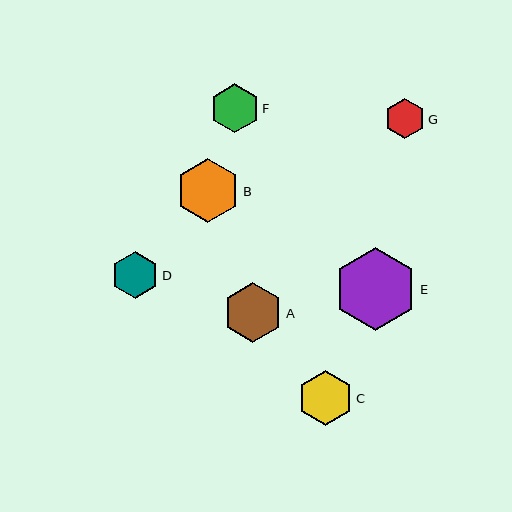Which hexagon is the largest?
Hexagon E is the largest with a size of approximately 83 pixels.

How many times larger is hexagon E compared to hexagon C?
Hexagon E is approximately 1.5 times the size of hexagon C.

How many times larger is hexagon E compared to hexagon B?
Hexagon E is approximately 1.3 times the size of hexagon B.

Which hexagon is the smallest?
Hexagon G is the smallest with a size of approximately 41 pixels.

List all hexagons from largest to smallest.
From largest to smallest: E, B, A, C, F, D, G.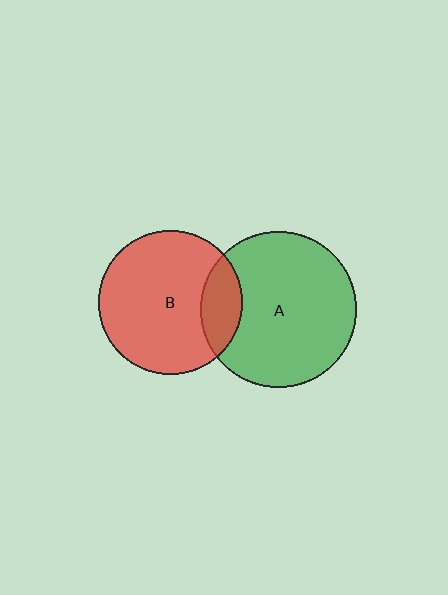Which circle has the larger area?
Circle A (green).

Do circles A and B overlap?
Yes.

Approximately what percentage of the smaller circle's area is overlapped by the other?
Approximately 20%.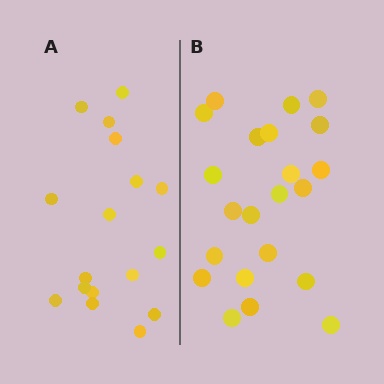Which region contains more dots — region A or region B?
Region B (the right region) has more dots.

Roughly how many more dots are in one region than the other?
Region B has about 5 more dots than region A.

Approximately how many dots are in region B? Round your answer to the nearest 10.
About 20 dots. (The exact count is 22, which rounds to 20.)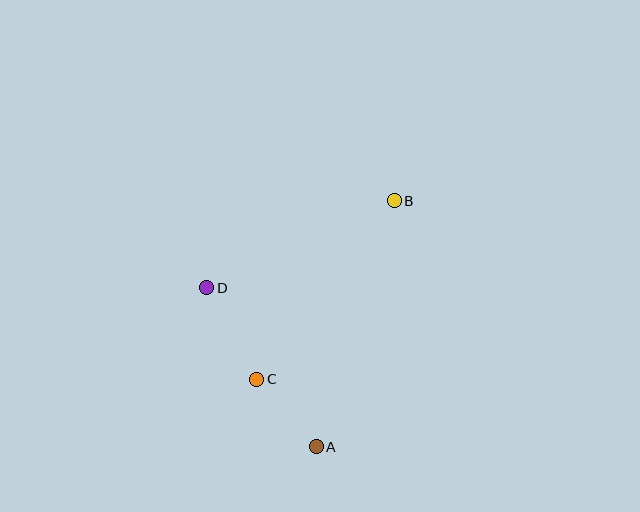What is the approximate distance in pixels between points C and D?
The distance between C and D is approximately 104 pixels.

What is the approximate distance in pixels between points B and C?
The distance between B and C is approximately 225 pixels.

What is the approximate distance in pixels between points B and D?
The distance between B and D is approximately 207 pixels.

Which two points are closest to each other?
Points A and C are closest to each other.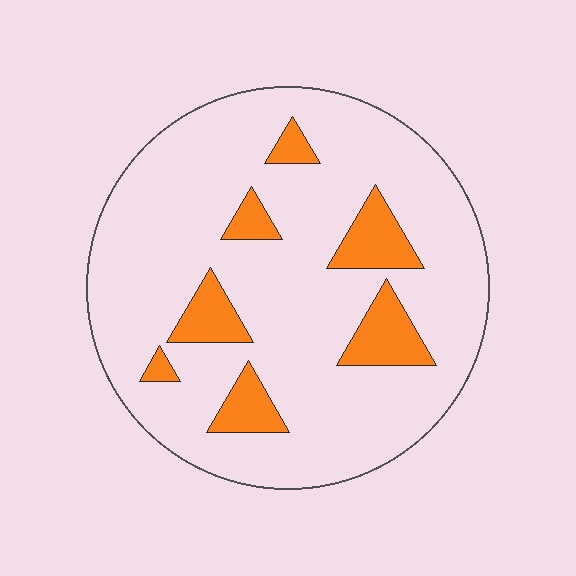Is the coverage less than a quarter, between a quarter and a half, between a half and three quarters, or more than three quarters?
Less than a quarter.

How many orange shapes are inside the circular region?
7.